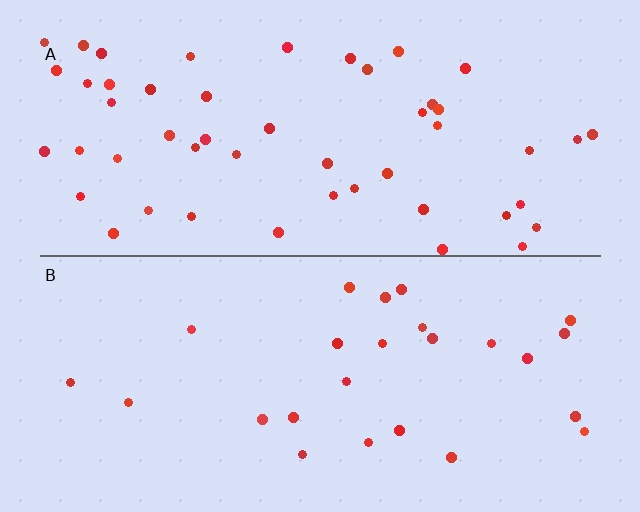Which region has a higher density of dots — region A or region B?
A (the top).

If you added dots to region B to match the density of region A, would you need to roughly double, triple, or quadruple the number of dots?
Approximately double.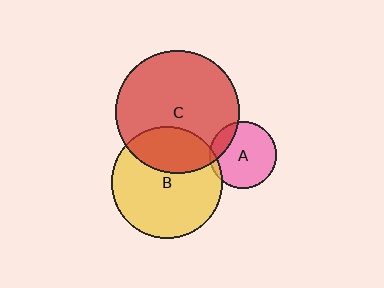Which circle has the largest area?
Circle C (red).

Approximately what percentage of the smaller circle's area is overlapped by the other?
Approximately 15%.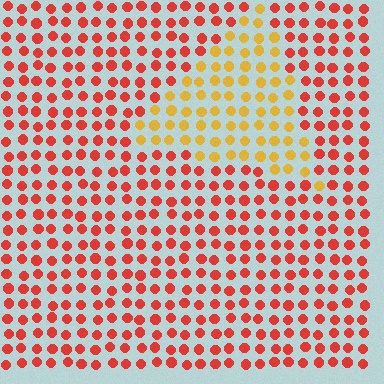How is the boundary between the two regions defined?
The boundary is defined purely by a slight shift in hue (about 43 degrees). Spacing, size, and orientation are identical on both sides.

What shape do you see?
I see a triangle.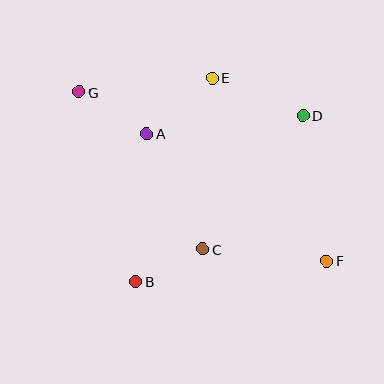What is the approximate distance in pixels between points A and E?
The distance between A and E is approximately 86 pixels.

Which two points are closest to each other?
Points B and C are closest to each other.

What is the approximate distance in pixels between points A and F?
The distance between A and F is approximately 220 pixels.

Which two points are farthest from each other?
Points F and G are farthest from each other.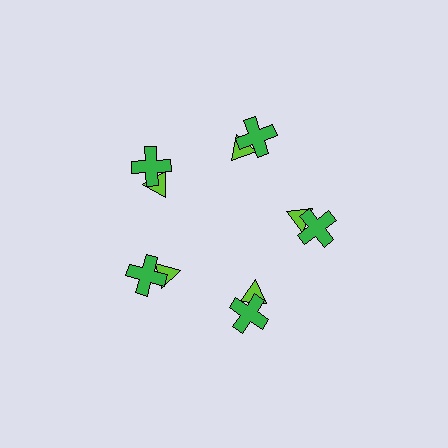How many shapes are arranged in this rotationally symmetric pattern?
There are 10 shapes, arranged in 5 groups of 2.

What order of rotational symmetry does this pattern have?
This pattern has 5-fold rotational symmetry.